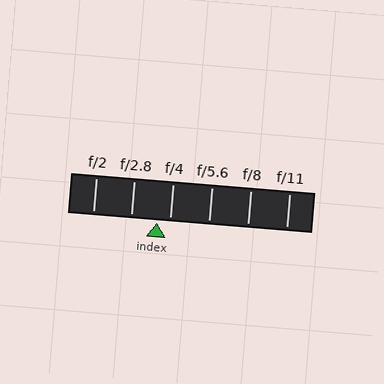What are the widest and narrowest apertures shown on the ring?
The widest aperture shown is f/2 and the narrowest is f/11.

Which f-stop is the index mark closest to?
The index mark is closest to f/4.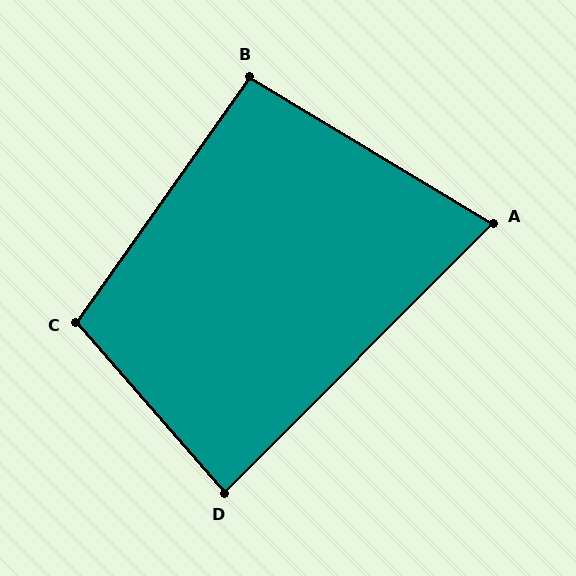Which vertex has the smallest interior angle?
A, at approximately 76 degrees.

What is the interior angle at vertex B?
Approximately 94 degrees (approximately right).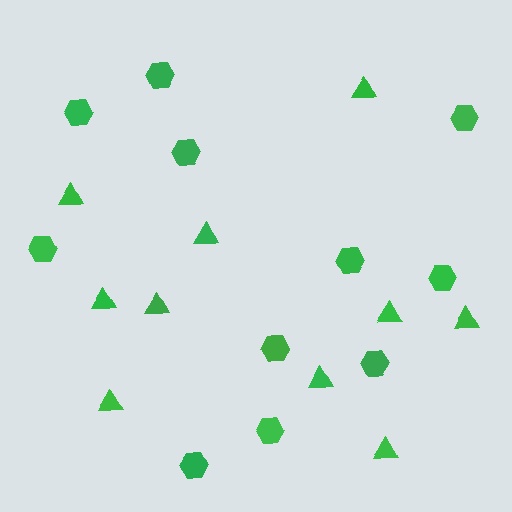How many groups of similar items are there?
There are 2 groups: one group of triangles (10) and one group of hexagons (11).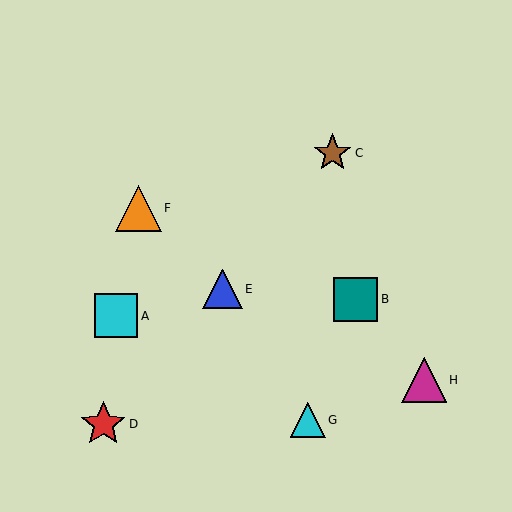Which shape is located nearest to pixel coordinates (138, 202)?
The orange triangle (labeled F) at (138, 208) is nearest to that location.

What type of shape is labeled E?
Shape E is a blue triangle.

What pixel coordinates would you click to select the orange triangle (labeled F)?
Click at (138, 208) to select the orange triangle F.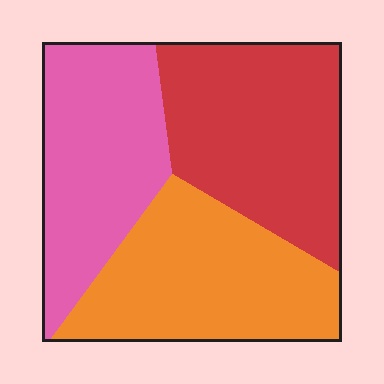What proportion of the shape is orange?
Orange takes up about one third (1/3) of the shape.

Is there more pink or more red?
Red.